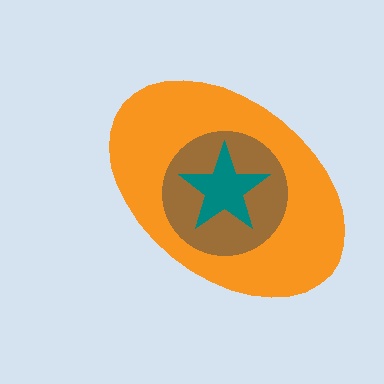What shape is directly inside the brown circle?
The teal star.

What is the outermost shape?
The orange ellipse.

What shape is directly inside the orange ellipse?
The brown circle.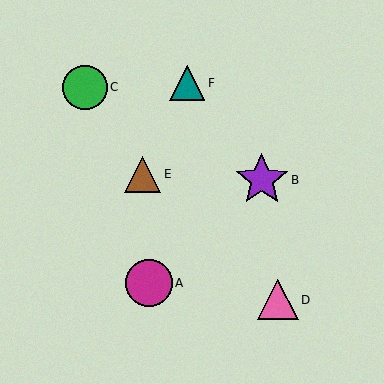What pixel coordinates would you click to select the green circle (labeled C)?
Click at (85, 87) to select the green circle C.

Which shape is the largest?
The purple star (labeled B) is the largest.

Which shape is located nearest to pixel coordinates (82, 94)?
The green circle (labeled C) at (85, 87) is nearest to that location.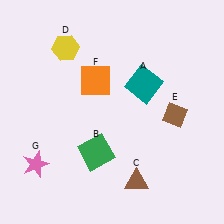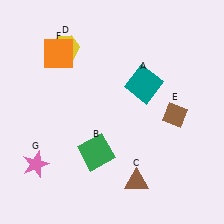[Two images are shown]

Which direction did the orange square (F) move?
The orange square (F) moved left.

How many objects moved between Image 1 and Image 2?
1 object moved between the two images.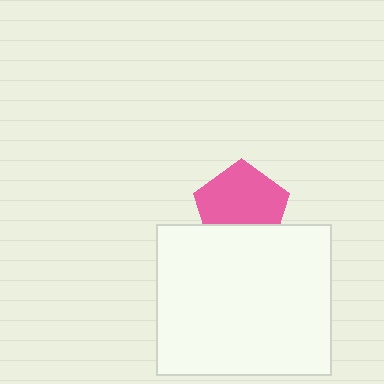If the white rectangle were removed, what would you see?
You would see the complete pink pentagon.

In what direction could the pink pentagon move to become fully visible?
The pink pentagon could move up. That would shift it out from behind the white rectangle entirely.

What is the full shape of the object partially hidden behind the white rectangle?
The partially hidden object is a pink pentagon.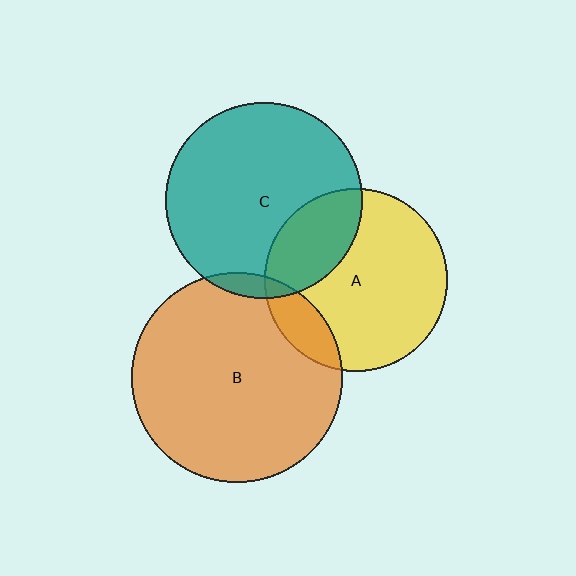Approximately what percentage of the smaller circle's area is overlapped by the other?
Approximately 15%.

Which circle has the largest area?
Circle B (orange).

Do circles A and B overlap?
Yes.